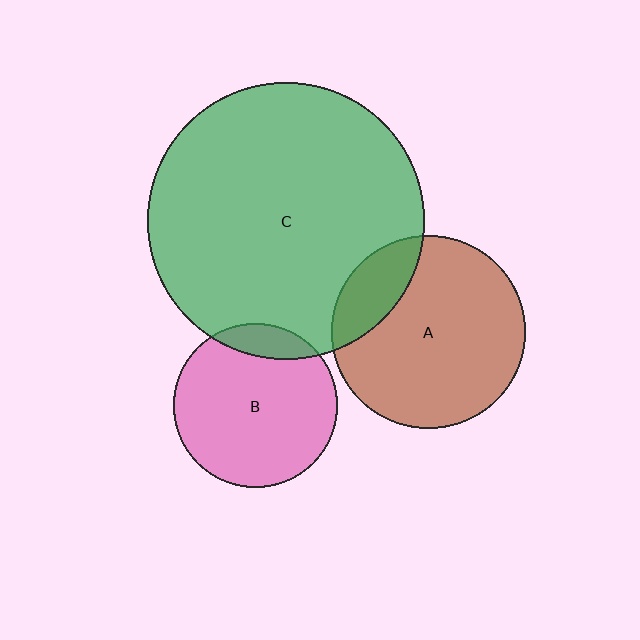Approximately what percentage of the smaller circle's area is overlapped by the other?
Approximately 10%.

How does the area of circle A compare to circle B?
Approximately 1.4 times.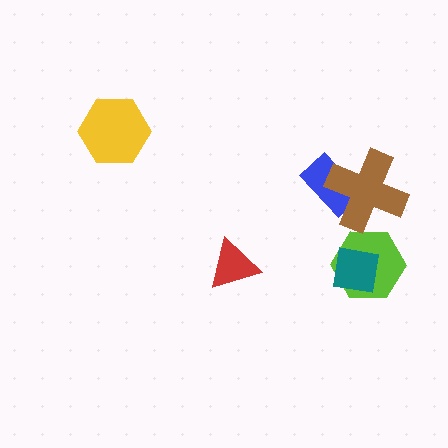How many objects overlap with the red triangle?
0 objects overlap with the red triangle.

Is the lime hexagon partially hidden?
Yes, it is partially covered by another shape.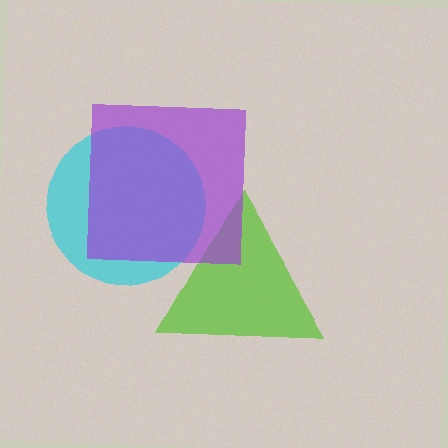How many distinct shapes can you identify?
There are 3 distinct shapes: a cyan circle, a lime triangle, a purple square.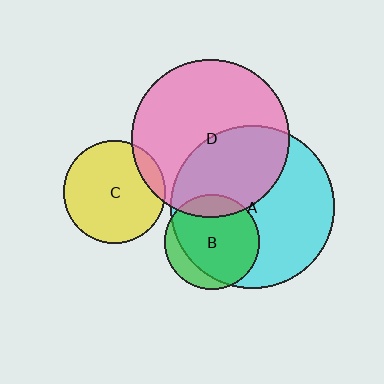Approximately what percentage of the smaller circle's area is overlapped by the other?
Approximately 15%.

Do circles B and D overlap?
Yes.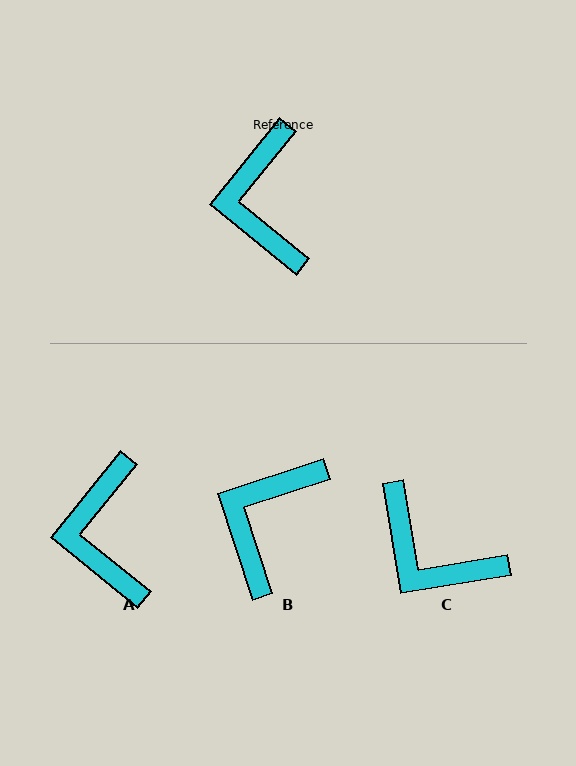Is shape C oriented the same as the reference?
No, it is off by about 48 degrees.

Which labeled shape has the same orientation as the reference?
A.